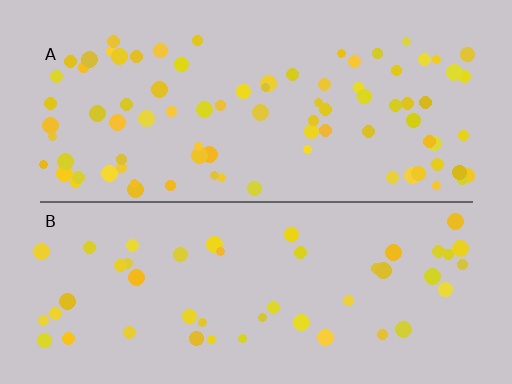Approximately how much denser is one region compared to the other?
Approximately 1.8× — region A over region B.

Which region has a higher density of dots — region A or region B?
A (the top).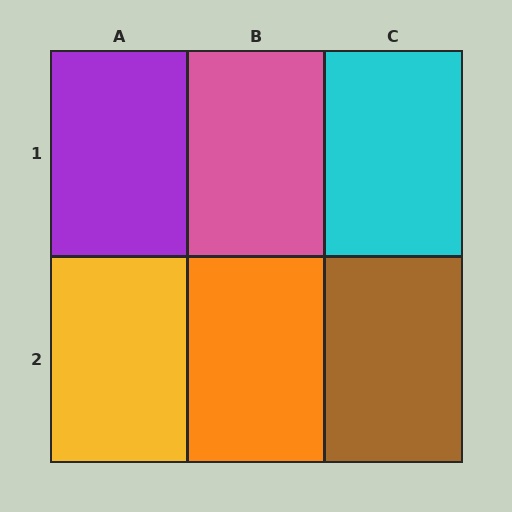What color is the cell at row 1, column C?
Cyan.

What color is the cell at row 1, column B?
Pink.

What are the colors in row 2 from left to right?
Yellow, orange, brown.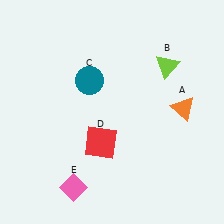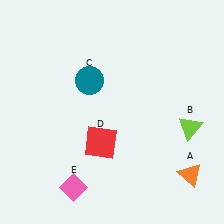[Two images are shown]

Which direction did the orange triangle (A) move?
The orange triangle (A) moved down.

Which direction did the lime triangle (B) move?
The lime triangle (B) moved down.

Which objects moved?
The objects that moved are: the orange triangle (A), the lime triangle (B).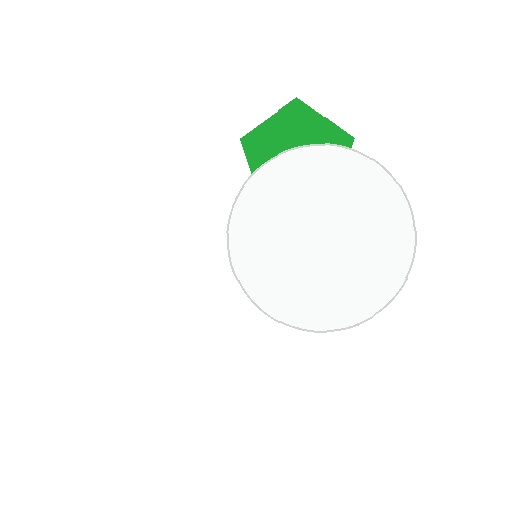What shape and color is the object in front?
The object in front is a white circle.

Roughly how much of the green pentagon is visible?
A small part of it is visible (roughly 44%).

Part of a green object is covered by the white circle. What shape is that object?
It is a pentagon.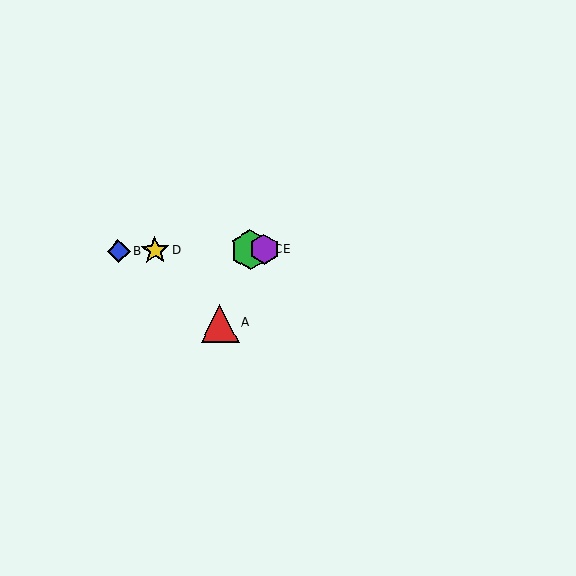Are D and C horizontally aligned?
Yes, both are at y≈251.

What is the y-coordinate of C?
Object C is at y≈250.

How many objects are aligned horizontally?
4 objects (B, C, D, E) are aligned horizontally.